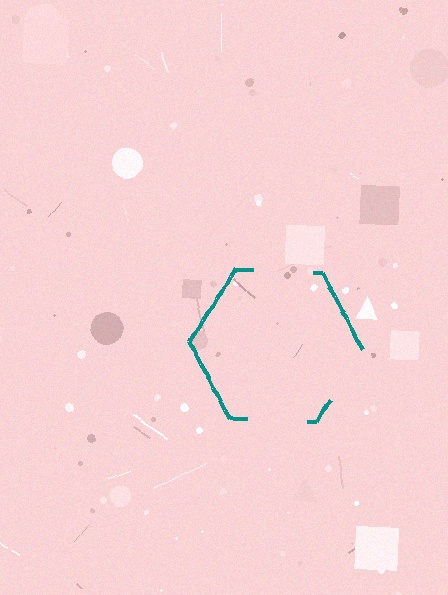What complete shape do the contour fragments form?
The contour fragments form a hexagon.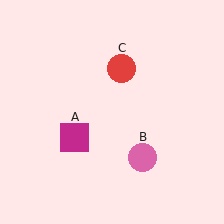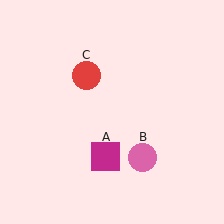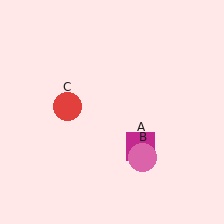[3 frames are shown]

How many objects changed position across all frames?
2 objects changed position: magenta square (object A), red circle (object C).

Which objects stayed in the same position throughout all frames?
Pink circle (object B) remained stationary.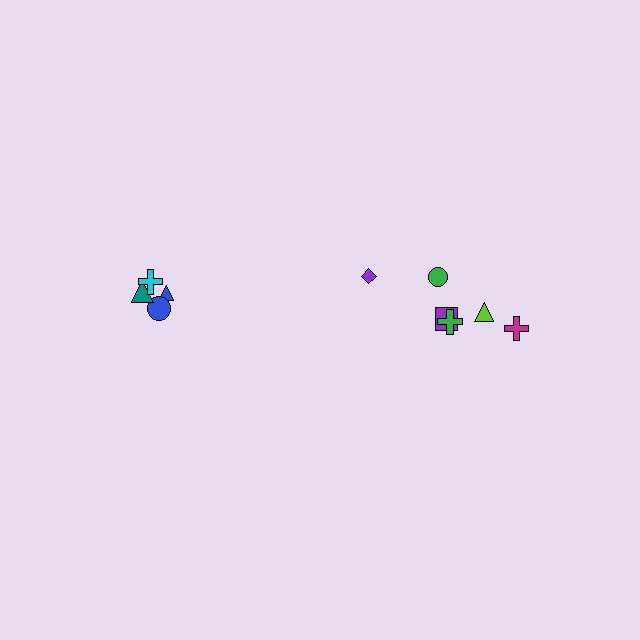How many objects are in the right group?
There are 6 objects.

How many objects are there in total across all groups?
There are 10 objects.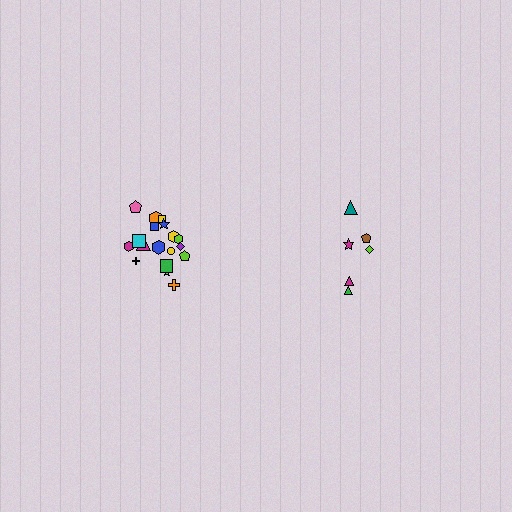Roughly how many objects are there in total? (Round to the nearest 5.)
Roughly 25 objects in total.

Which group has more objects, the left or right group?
The left group.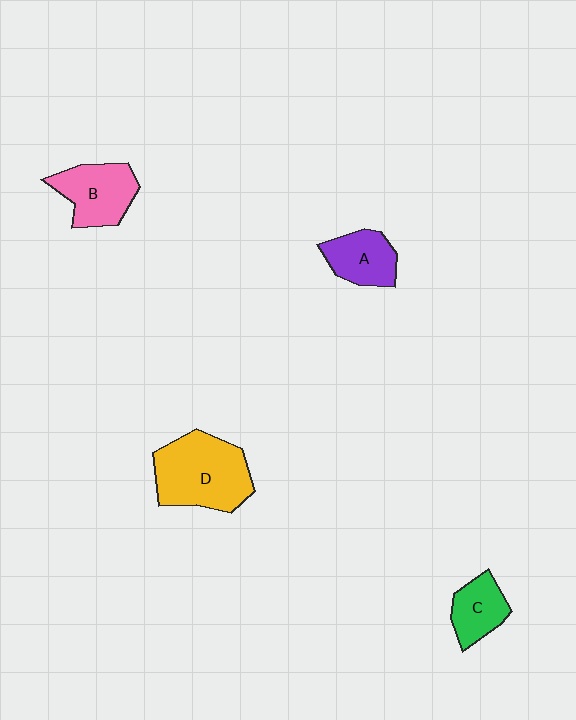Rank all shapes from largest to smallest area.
From largest to smallest: D (yellow), B (pink), A (purple), C (green).